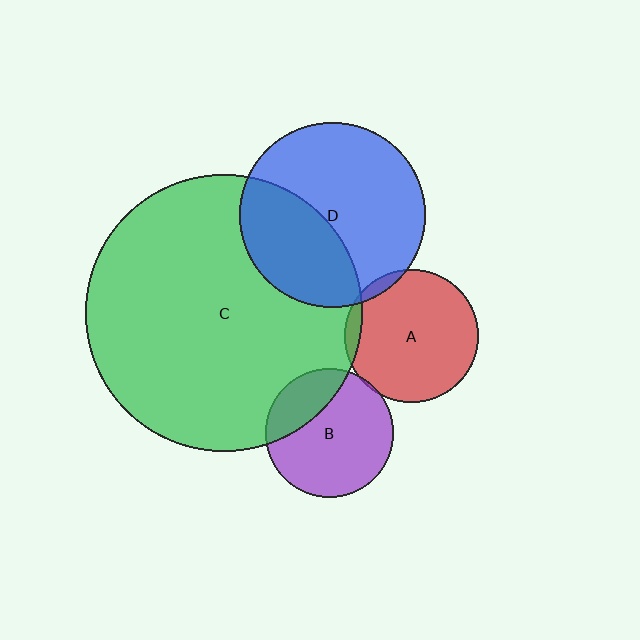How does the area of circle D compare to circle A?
Approximately 1.9 times.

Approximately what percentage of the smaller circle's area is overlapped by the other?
Approximately 40%.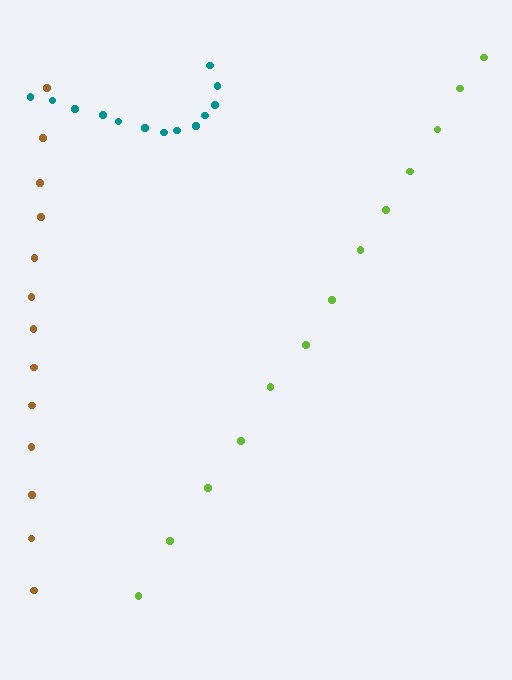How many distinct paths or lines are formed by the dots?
There are 3 distinct paths.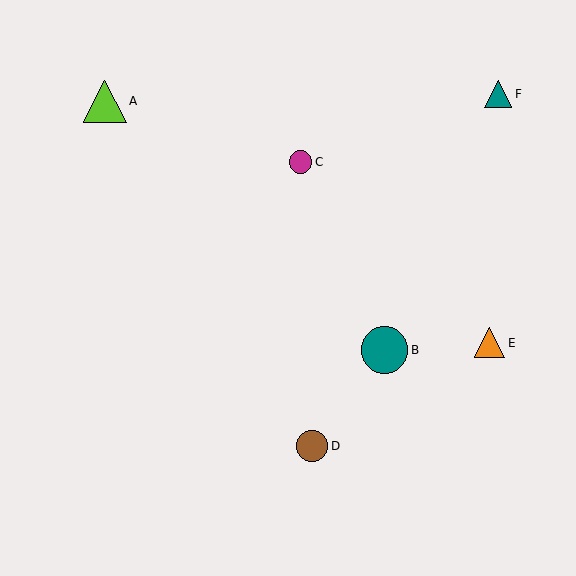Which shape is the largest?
The teal circle (labeled B) is the largest.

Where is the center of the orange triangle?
The center of the orange triangle is at (490, 343).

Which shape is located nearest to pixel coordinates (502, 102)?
The teal triangle (labeled F) at (498, 94) is nearest to that location.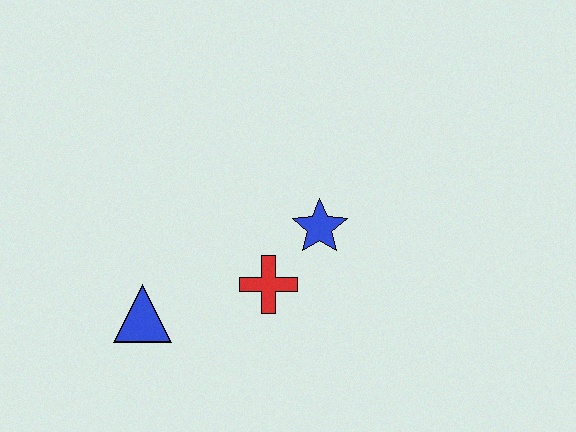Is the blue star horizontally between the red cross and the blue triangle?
No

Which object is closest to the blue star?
The red cross is closest to the blue star.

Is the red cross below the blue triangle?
No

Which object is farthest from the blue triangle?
The blue star is farthest from the blue triangle.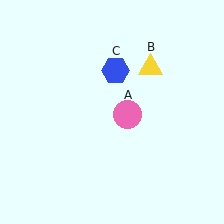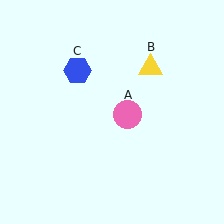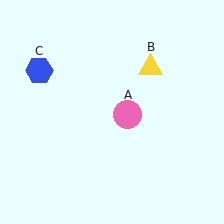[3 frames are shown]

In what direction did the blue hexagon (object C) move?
The blue hexagon (object C) moved left.